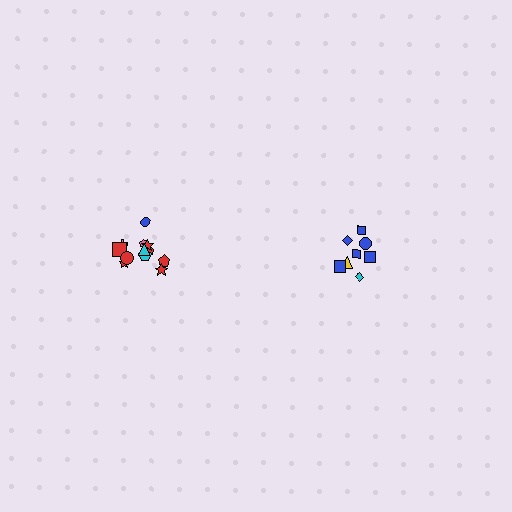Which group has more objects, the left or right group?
The left group.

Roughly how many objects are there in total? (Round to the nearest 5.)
Roughly 20 objects in total.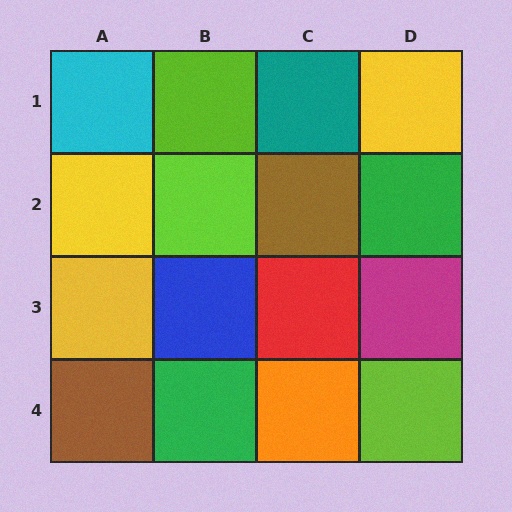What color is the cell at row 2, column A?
Yellow.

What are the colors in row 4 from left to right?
Brown, green, orange, lime.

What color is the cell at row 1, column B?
Lime.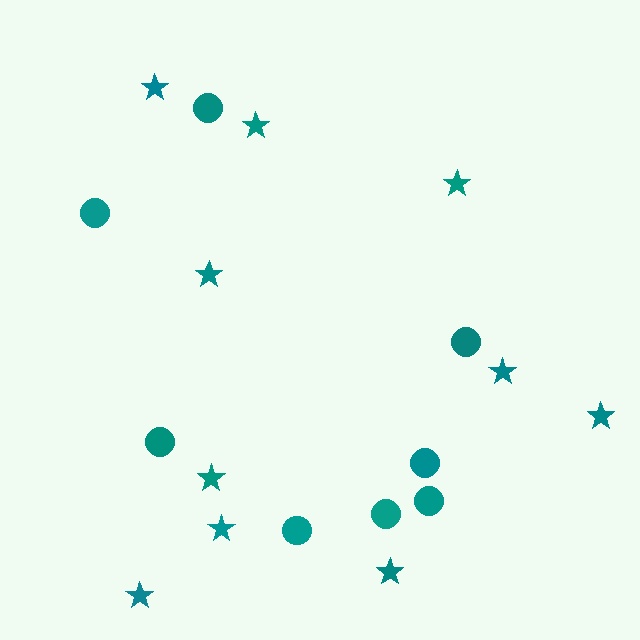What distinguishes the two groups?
There are 2 groups: one group of stars (10) and one group of circles (8).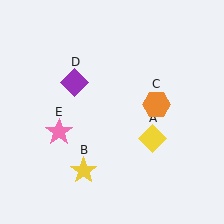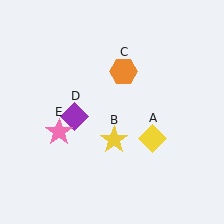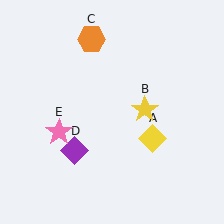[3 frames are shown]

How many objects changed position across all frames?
3 objects changed position: yellow star (object B), orange hexagon (object C), purple diamond (object D).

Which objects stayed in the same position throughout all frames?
Yellow diamond (object A) and pink star (object E) remained stationary.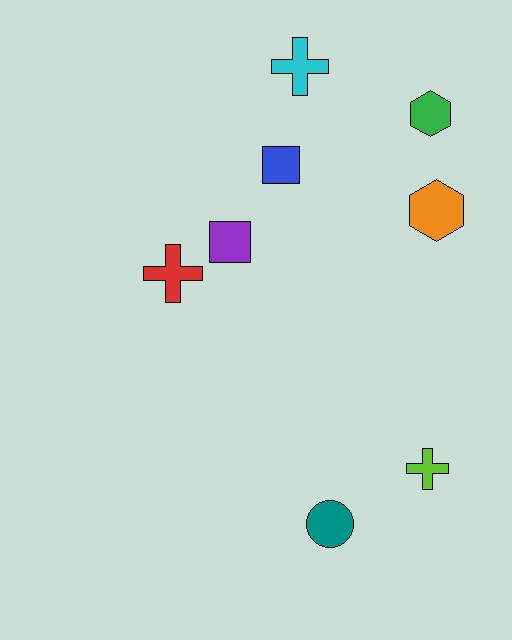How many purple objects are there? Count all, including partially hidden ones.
There is 1 purple object.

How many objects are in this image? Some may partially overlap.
There are 8 objects.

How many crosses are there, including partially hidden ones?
There are 3 crosses.